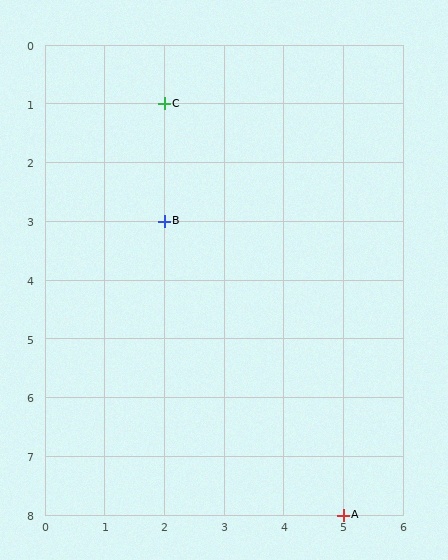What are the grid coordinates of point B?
Point B is at grid coordinates (2, 3).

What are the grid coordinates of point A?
Point A is at grid coordinates (5, 8).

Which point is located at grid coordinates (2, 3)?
Point B is at (2, 3).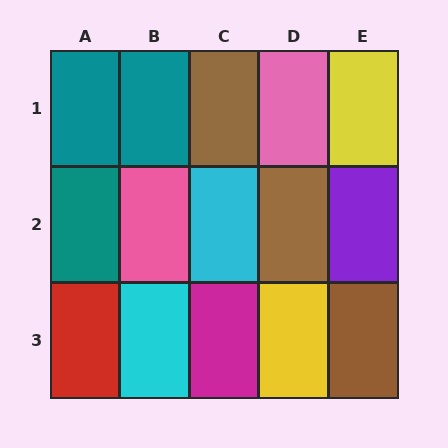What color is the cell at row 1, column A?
Teal.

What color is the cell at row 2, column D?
Brown.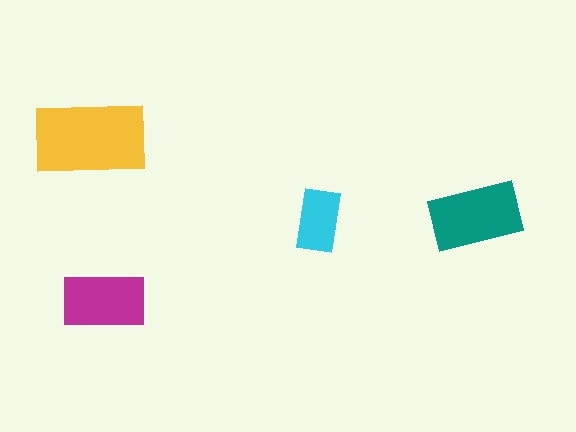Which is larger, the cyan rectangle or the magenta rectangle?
The magenta one.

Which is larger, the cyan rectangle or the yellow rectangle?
The yellow one.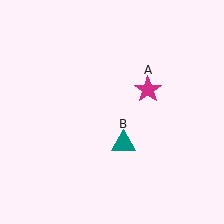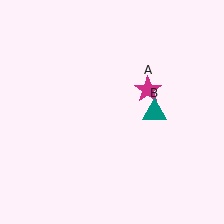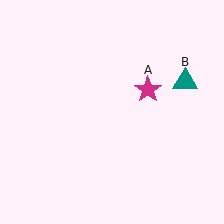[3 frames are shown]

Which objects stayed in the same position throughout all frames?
Magenta star (object A) remained stationary.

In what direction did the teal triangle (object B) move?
The teal triangle (object B) moved up and to the right.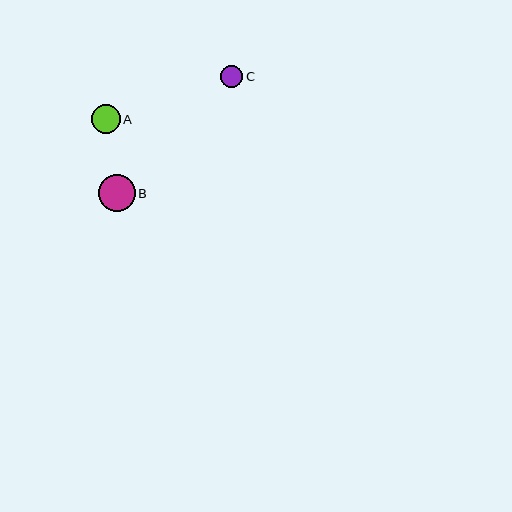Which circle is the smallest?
Circle C is the smallest with a size of approximately 22 pixels.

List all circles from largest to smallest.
From largest to smallest: B, A, C.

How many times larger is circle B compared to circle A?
Circle B is approximately 1.3 times the size of circle A.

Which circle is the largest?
Circle B is the largest with a size of approximately 37 pixels.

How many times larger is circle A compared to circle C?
Circle A is approximately 1.3 times the size of circle C.